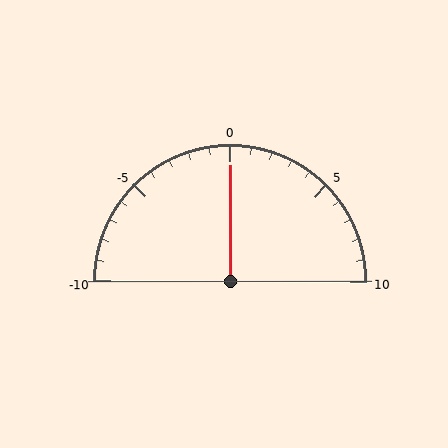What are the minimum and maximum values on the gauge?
The gauge ranges from -10 to 10.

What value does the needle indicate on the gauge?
The needle indicates approximately 0.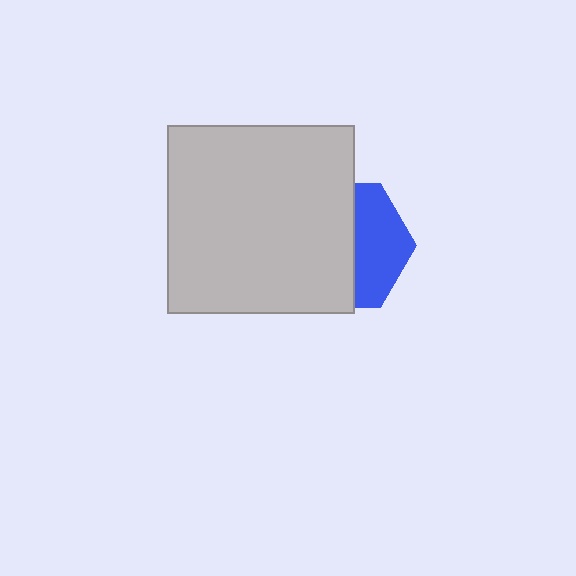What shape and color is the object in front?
The object in front is a light gray square.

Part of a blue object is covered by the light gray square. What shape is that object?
It is a hexagon.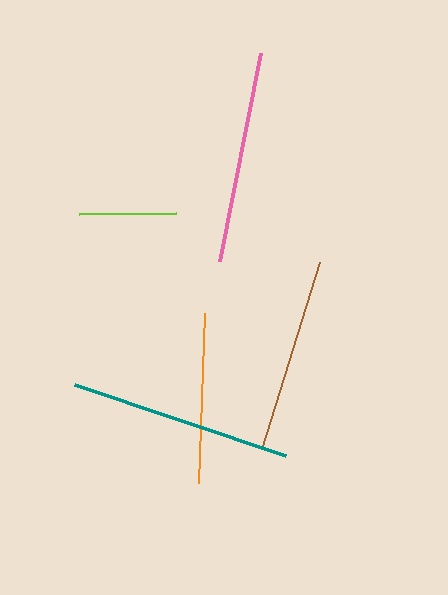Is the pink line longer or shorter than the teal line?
The teal line is longer than the pink line.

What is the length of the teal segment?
The teal segment is approximately 222 pixels long.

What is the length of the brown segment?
The brown segment is approximately 195 pixels long.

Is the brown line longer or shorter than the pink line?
The pink line is longer than the brown line.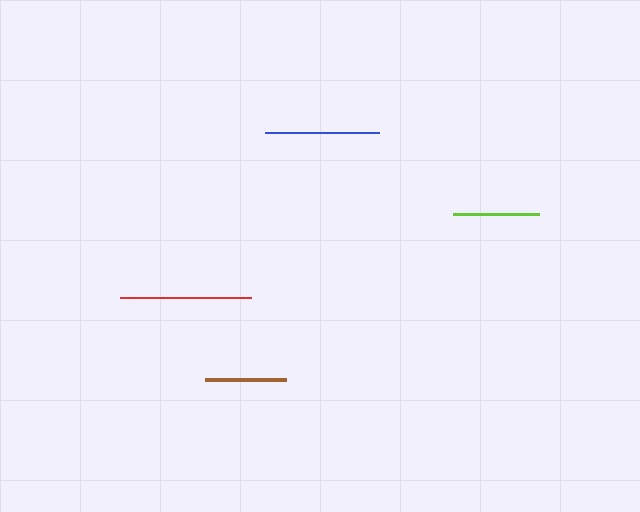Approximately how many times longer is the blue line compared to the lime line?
The blue line is approximately 1.3 times the length of the lime line.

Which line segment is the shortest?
The brown line is the shortest at approximately 81 pixels.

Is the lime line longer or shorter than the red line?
The red line is longer than the lime line.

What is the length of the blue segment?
The blue segment is approximately 114 pixels long.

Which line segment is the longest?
The red line is the longest at approximately 131 pixels.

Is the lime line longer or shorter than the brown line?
The lime line is longer than the brown line.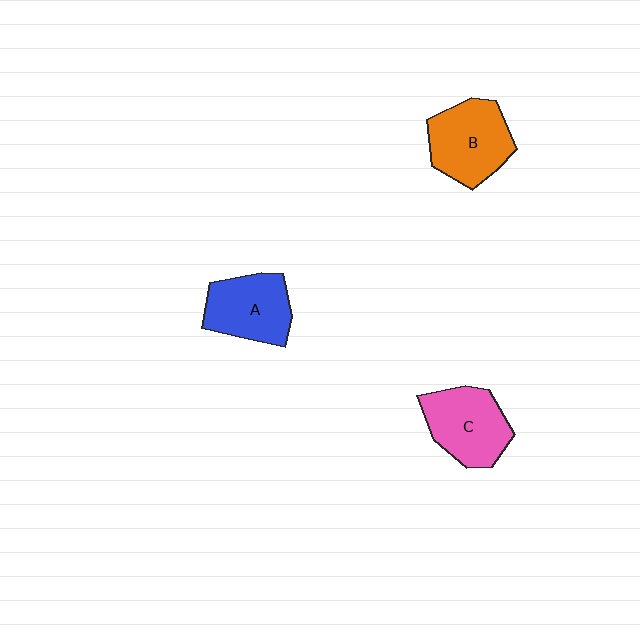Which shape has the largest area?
Shape B (orange).